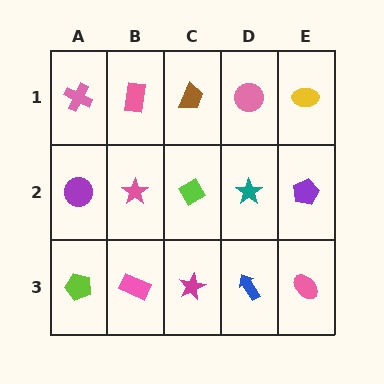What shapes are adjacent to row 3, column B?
A pink star (row 2, column B), a lime pentagon (row 3, column A), a magenta star (row 3, column C).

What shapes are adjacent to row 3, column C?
A lime diamond (row 2, column C), a pink rectangle (row 3, column B), a blue arrow (row 3, column D).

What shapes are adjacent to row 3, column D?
A teal star (row 2, column D), a magenta star (row 3, column C), a pink ellipse (row 3, column E).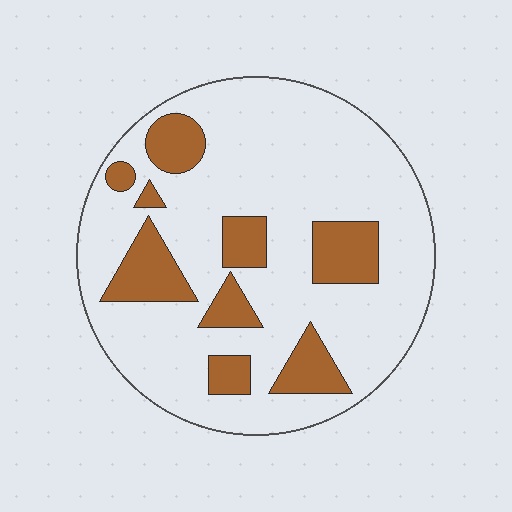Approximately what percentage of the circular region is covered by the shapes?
Approximately 20%.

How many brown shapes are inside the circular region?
9.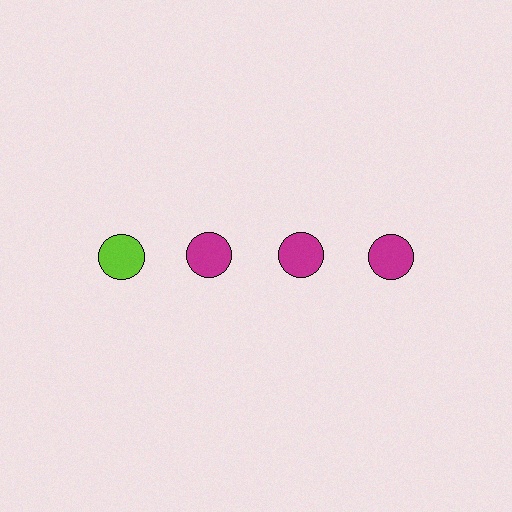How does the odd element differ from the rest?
It has a different color: lime instead of magenta.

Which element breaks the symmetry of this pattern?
The lime circle in the top row, leftmost column breaks the symmetry. All other shapes are magenta circles.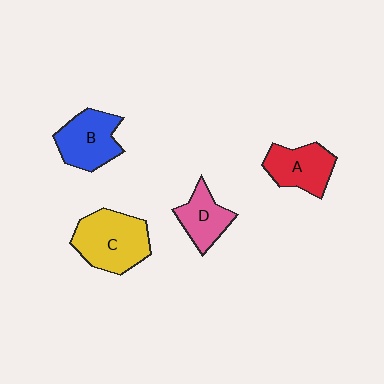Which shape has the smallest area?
Shape D (pink).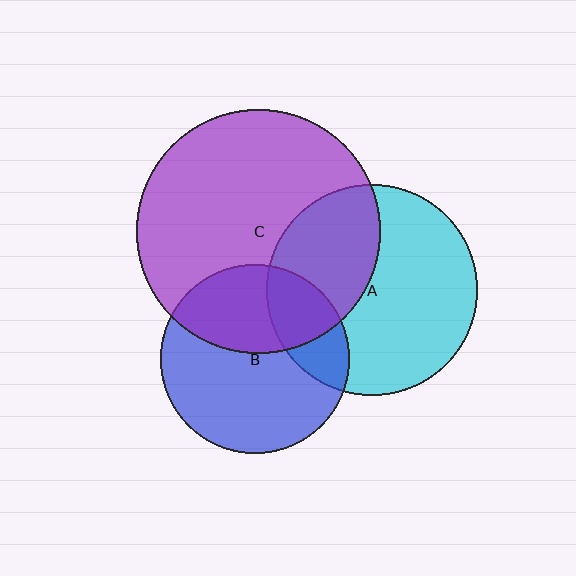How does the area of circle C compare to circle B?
Approximately 1.7 times.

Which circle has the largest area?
Circle C (purple).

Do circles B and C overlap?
Yes.